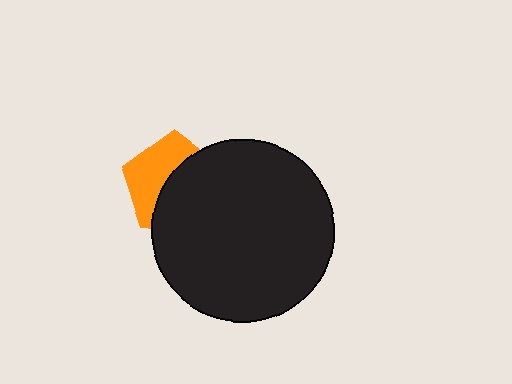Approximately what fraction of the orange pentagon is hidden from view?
Roughly 55% of the orange pentagon is hidden behind the black circle.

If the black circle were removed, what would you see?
You would see the complete orange pentagon.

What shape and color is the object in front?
The object in front is a black circle.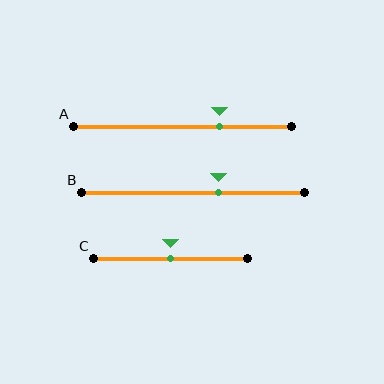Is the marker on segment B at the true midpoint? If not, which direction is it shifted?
No, the marker on segment B is shifted to the right by about 11% of the segment length.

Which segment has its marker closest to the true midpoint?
Segment C has its marker closest to the true midpoint.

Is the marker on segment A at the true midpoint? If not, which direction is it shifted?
No, the marker on segment A is shifted to the right by about 17% of the segment length.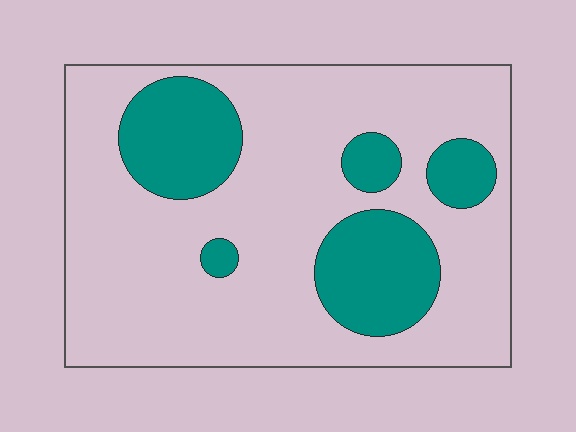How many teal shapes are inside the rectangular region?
5.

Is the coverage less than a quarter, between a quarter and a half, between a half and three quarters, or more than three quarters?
Less than a quarter.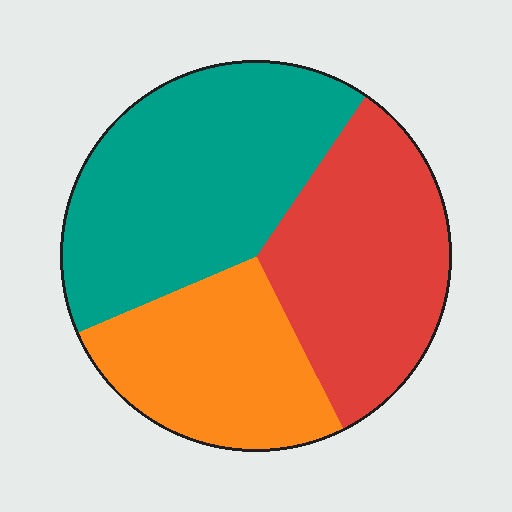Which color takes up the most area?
Teal, at roughly 40%.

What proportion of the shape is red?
Red takes up between a quarter and a half of the shape.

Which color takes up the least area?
Orange, at roughly 25%.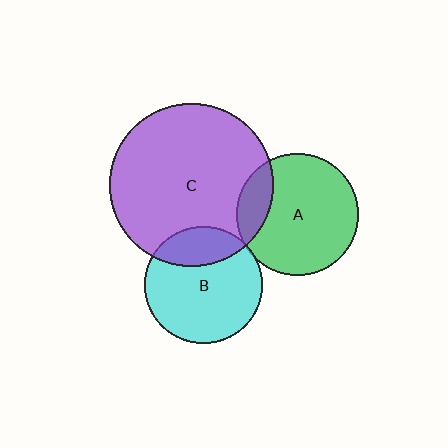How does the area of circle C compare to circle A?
Approximately 1.8 times.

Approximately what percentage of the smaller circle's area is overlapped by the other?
Approximately 5%.